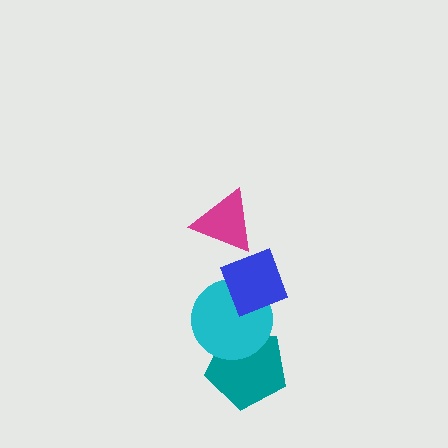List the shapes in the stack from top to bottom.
From top to bottom: the magenta triangle, the blue diamond, the cyan circle, the teal pentagon.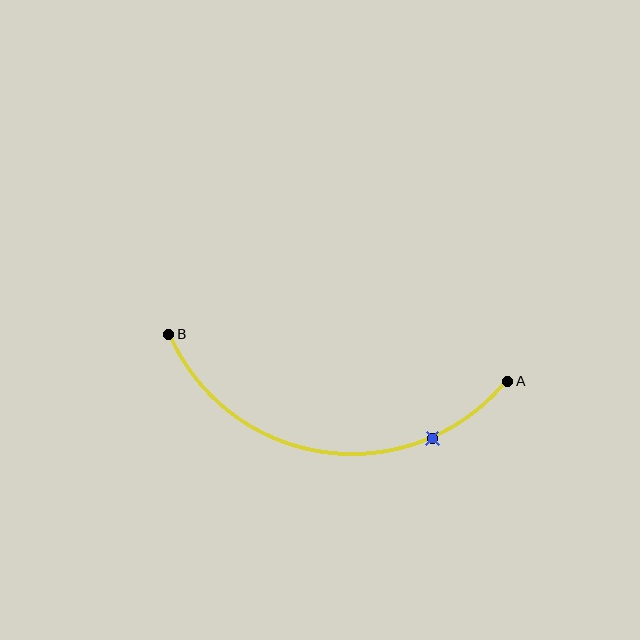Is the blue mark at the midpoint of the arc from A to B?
No. The blue mark lies on the arc but is closer to endpoint A. The arc midpoint would be at the point on the curve equidistant along the arc from both A and B.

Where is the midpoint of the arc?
The arc midpoint is the point on the curve farthest from the straight line joining A and B. It sits below that line.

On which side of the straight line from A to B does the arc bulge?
The arc bulges below the straight line connecting A and B.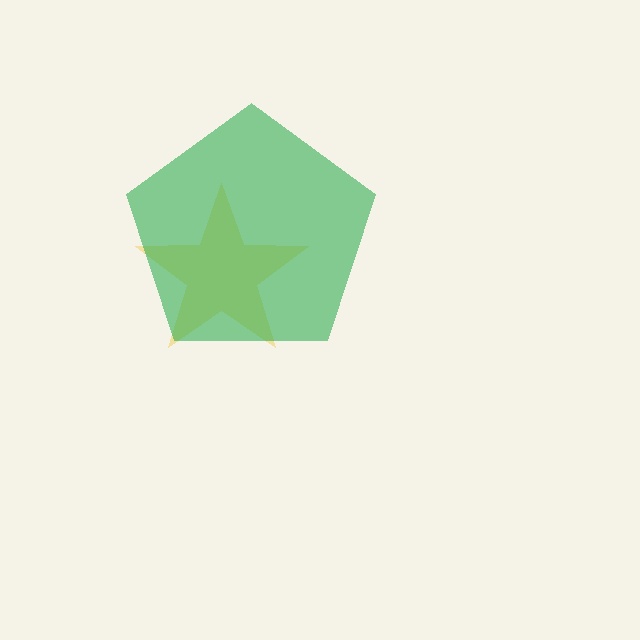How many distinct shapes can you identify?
There are 2 distinct shapes: a yellow star, a green pentagon.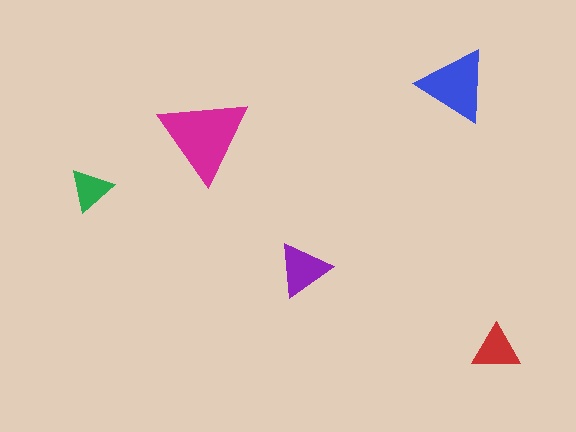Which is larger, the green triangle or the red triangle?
The red one.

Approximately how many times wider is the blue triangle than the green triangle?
About 1.5 times wider.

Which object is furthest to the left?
The green triangle is leftmost.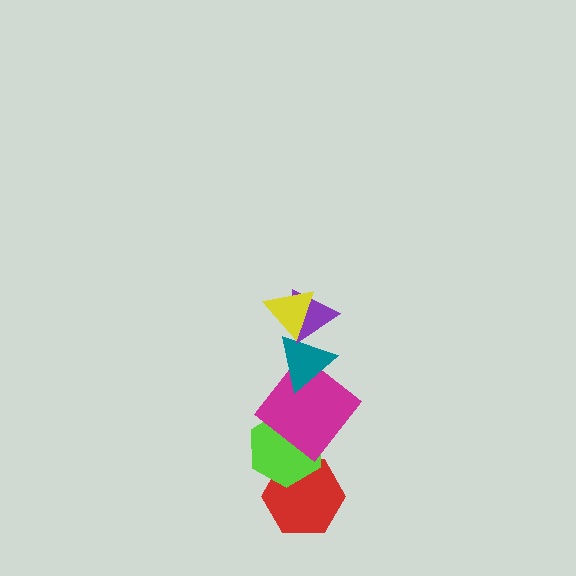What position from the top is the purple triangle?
The purple triangle is 2nd from the top.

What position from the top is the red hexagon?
The red hexagon is 6th from the top.